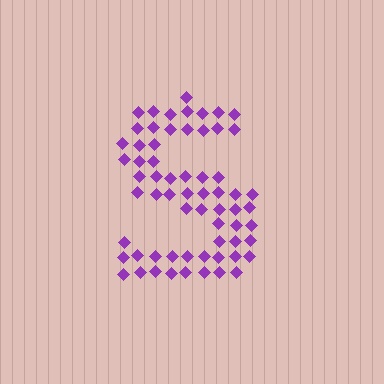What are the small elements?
The small elements are diamonds.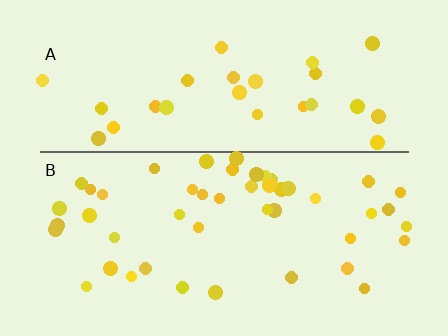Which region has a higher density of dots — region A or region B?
B (the bottom).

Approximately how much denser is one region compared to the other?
Approximately 1.6× — region B over region A.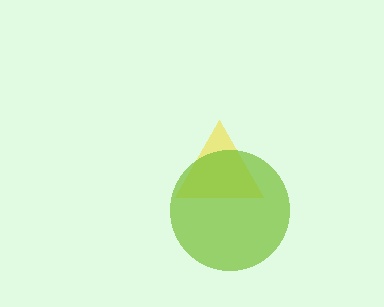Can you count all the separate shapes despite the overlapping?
Yes, there are 2 separate shapes.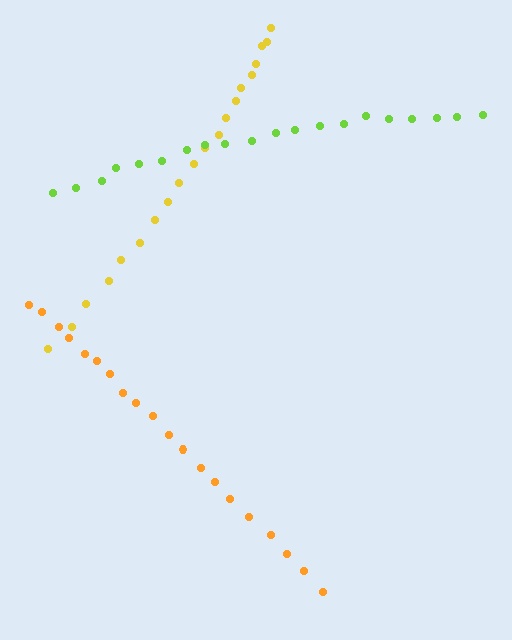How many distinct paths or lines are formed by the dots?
There are 3 distinct paths.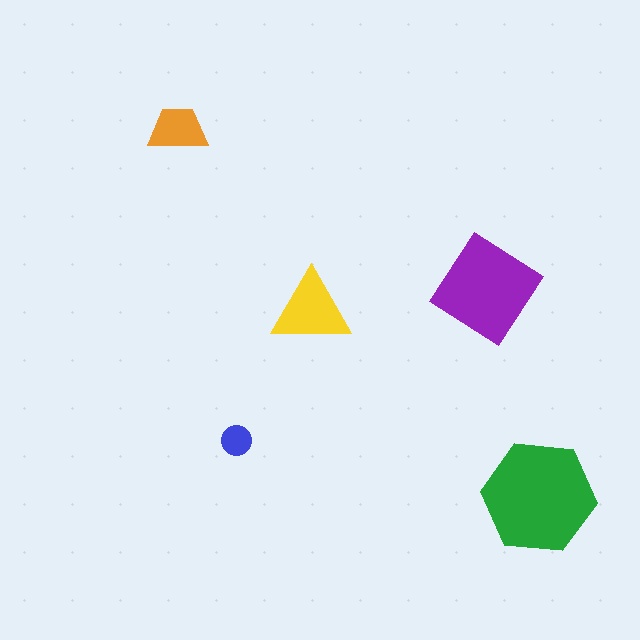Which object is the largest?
The green hexagon.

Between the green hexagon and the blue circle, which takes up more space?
The green hexagon.